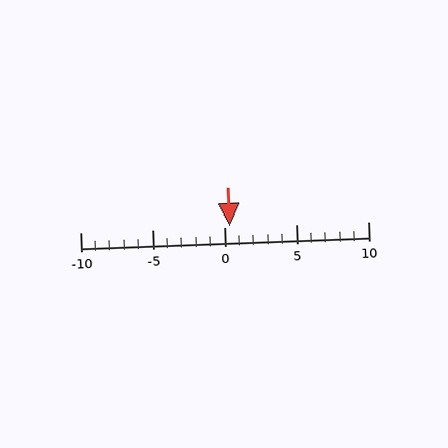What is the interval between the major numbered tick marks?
The major tick marks are spaced 5 units apart.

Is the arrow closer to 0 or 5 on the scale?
The arrow is closer to 0.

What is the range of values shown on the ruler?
The ruler shows values from -10 to 10.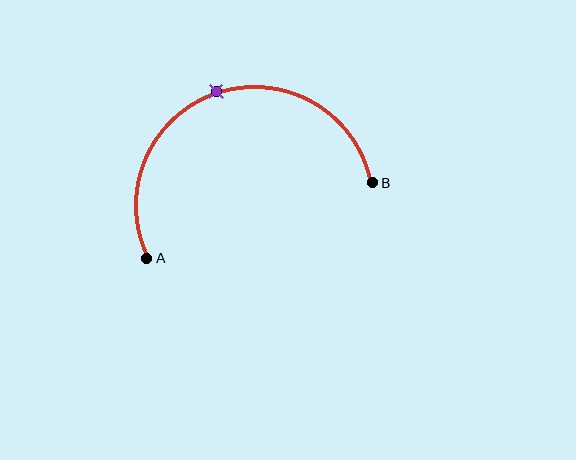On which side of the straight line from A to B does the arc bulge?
The arc bulges above the straight line connecting A and B.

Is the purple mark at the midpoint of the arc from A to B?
Yes. The purple mark lies on the arc at equal arc-length from both A and B — it is the arc midpoint.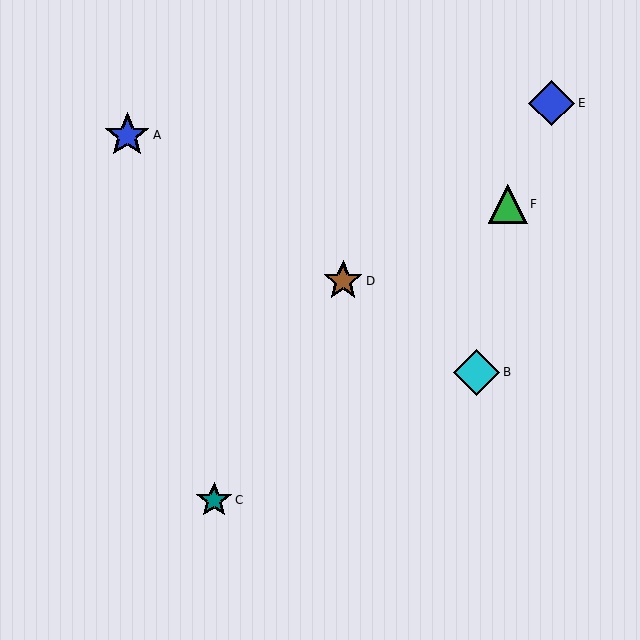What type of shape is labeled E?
Shape E is a blue diamond.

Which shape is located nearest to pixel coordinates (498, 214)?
The green triangle (labeled F) at (508, 204) is nearest to that location.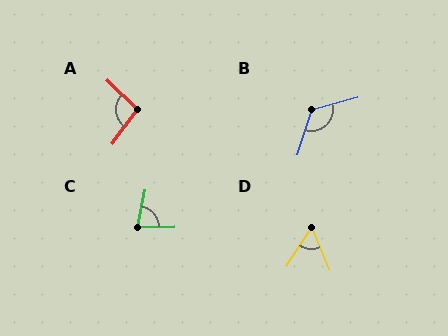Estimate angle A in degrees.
Approximately 98 degrees.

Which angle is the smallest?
D, at approximately 55 degrees.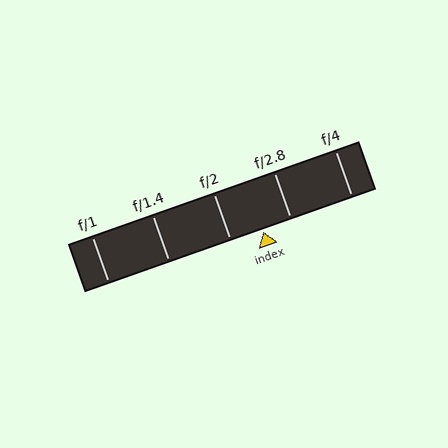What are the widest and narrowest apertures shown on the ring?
The widest aperture shown is f/1 and the narrowest is f/4.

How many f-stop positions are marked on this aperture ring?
There are 5 f-stop positions marked.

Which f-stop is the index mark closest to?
The index mark is closest to f/2.8.